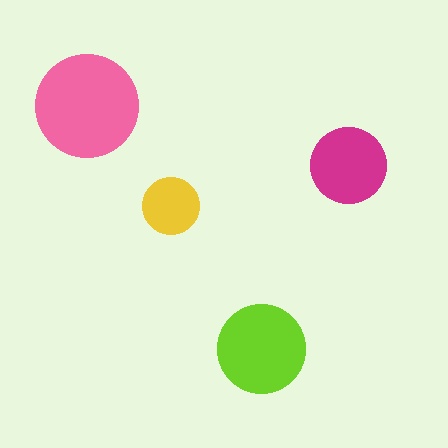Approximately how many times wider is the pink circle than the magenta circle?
About 1.5 times wider.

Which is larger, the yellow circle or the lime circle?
The lime one.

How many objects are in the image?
There are 4 objects in the image.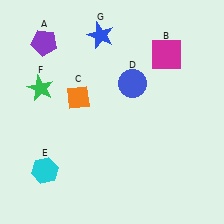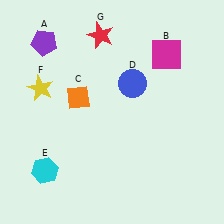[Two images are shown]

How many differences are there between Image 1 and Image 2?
There are 2 differences between the two images.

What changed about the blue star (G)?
In Image 1, G is blue. In Image 2, it changed to red.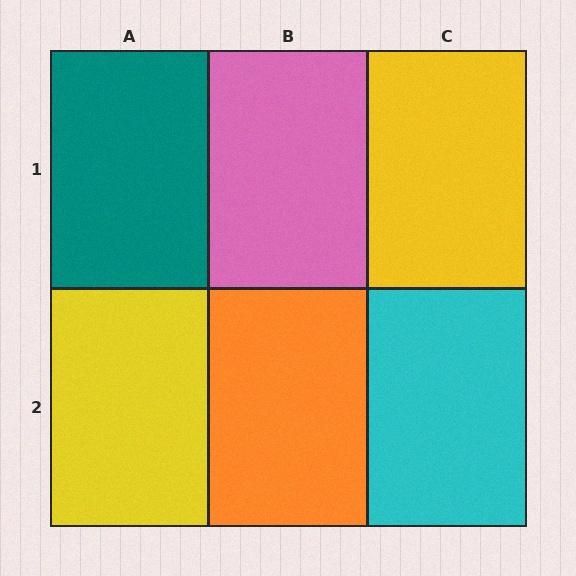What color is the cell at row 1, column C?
Yellow.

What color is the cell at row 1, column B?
Pink.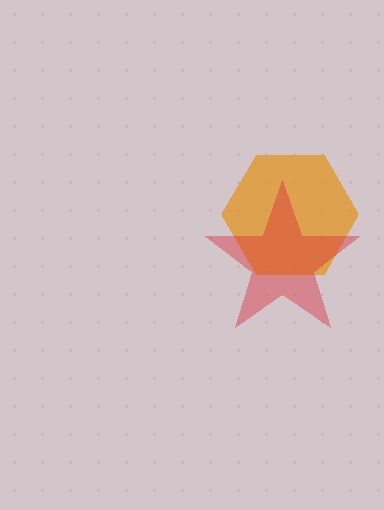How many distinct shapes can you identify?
There are 2 distinct shapes: an orange hexagon, a red star.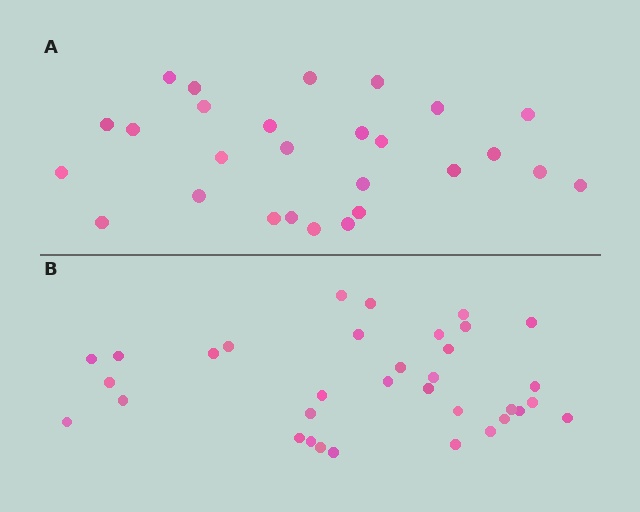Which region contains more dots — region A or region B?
Region B (the bottom region) has more dots.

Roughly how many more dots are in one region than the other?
Region B has roughly 8 or so more dots than region A.